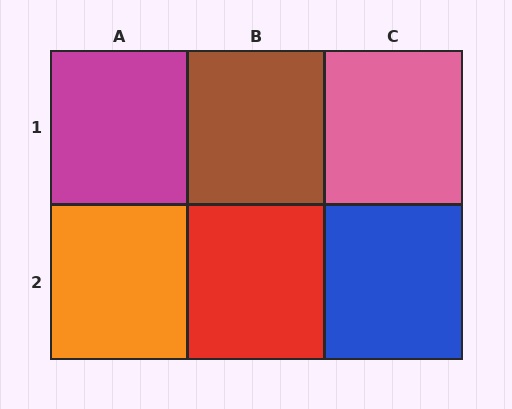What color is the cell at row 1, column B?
Brown.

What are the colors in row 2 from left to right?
Orange, red, blue.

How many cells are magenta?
1 cell is magenta.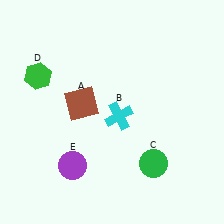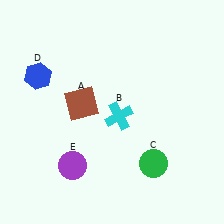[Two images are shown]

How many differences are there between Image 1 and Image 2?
There is 1 difference between the two images.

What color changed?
The hexagon (D) changed from green in Image 1 to blue in Image 2.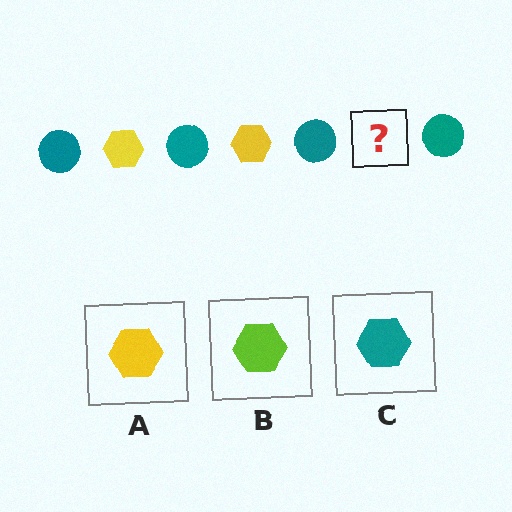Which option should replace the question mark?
Option A.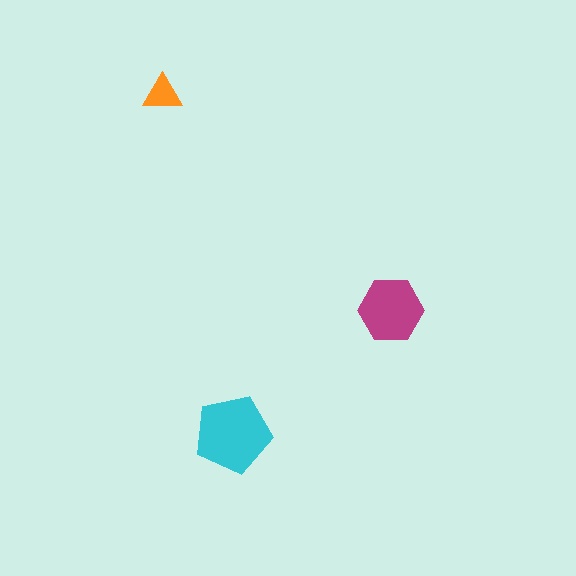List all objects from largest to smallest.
The cyan pentagon, the magenta hexagon, the orange triangle.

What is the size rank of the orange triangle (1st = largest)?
3rd.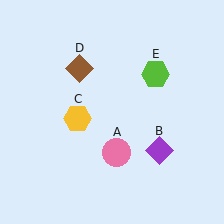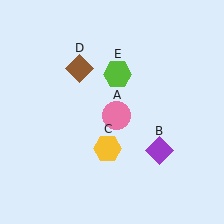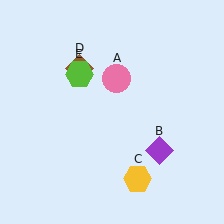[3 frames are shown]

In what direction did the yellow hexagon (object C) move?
The yellow hexagon (object C) moved down and to the right.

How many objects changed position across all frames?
3 objects changed position: pink circle (object A), yellow hexagon (object C), lime hexagon (object E).